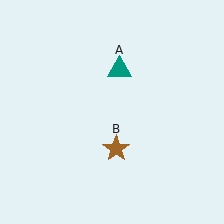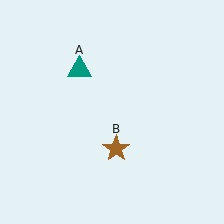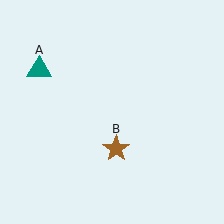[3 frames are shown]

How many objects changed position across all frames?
1 object changed position: teal triangle (object A).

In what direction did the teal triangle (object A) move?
The teal triangle (object A) moved left.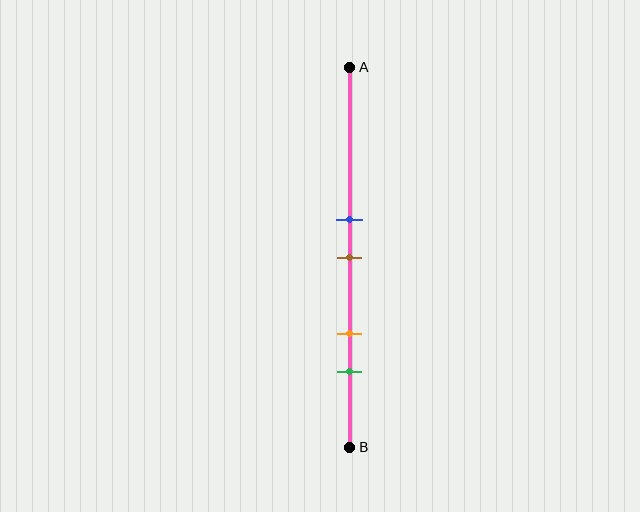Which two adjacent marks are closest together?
The blue and brown marks are the closest adjacent pair.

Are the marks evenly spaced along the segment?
No, the marks are not evenly spaced.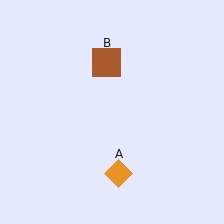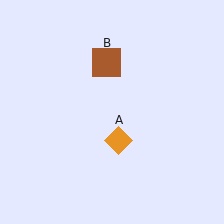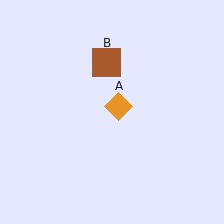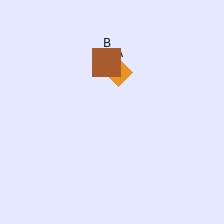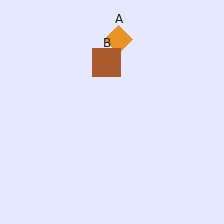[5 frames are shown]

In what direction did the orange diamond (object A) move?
The orange diamond (object A) moved up.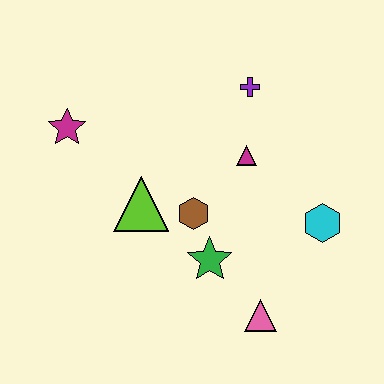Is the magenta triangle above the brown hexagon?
Yes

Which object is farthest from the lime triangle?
The cyan hexagon is farthest from the lime triangle.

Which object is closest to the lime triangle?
The brown hexagon is closest to the lime triangle.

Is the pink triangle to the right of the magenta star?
Yes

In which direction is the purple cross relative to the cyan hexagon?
The purple cross is above the cyan hexagon.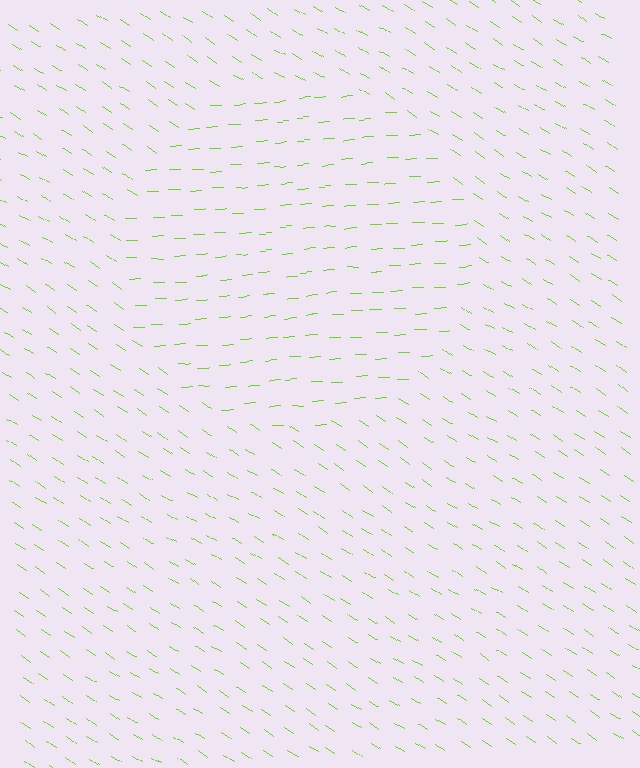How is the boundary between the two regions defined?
The boundary is defined purely by a change in line orientation (approximately 36 degrees difference). All lines are the same color and thickness.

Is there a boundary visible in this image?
Yes, there is a texture boundary formed by a change in line orientation.